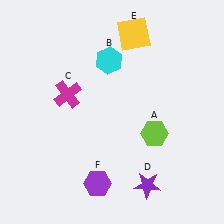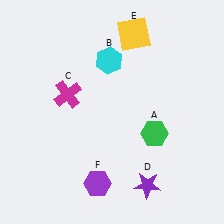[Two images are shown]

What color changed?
The hexagon (A) changed from lime in Image 1 to green in Image 2.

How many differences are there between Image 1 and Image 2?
There is 1 difference between the two images.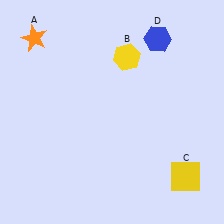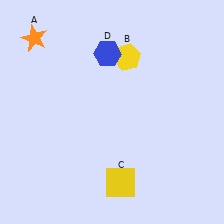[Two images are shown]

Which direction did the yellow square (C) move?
The yellow square (C) moved left.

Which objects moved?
The objects that moved are: the yellow square (C), the blue hexagon (D).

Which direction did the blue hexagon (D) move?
The blue hexagon (D) moved left.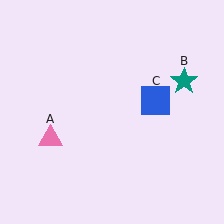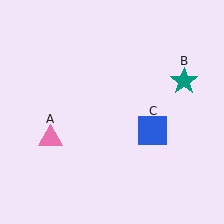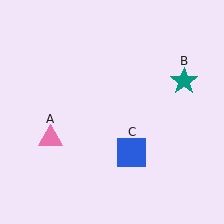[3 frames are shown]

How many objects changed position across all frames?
1 object changed position: blue square (object C).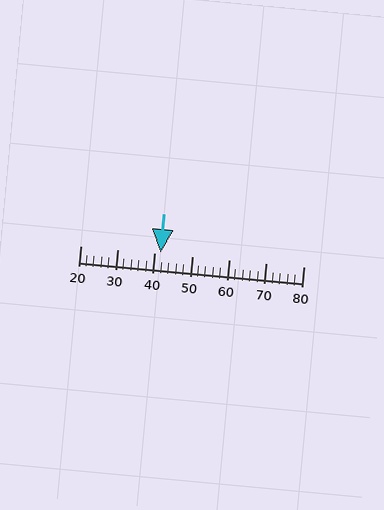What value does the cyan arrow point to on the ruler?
The cyan arrow points to approximately 42.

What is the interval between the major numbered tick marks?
The major tick marks are spaced 10 units apart.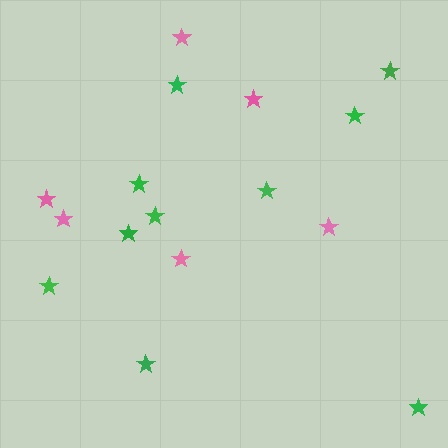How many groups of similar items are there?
There are 2 groups: one group of green stars (10) and one group of pink stars (6).